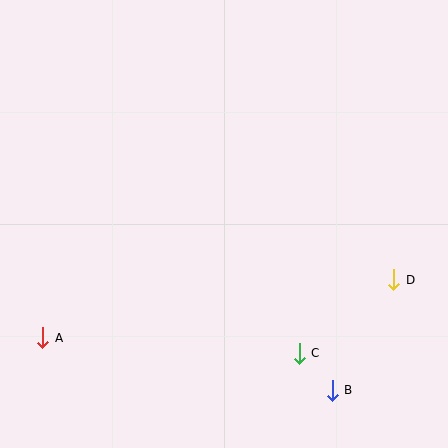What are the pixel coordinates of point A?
Point A is at (43, 338).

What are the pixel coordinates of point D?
Point D is at (393, 280).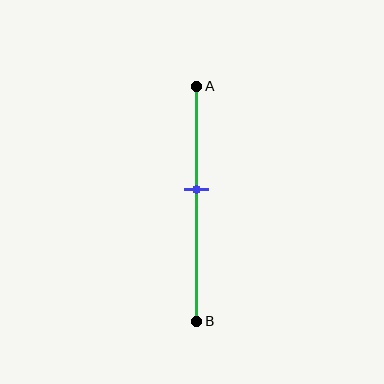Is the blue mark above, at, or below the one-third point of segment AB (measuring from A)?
The blue mark is below the one-third point of segment AB.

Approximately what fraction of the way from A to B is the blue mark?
The blue mark is approximately 45% of the way from A to B.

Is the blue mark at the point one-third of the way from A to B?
No, the mark is at about 45% from A, not at the 33% one-third point.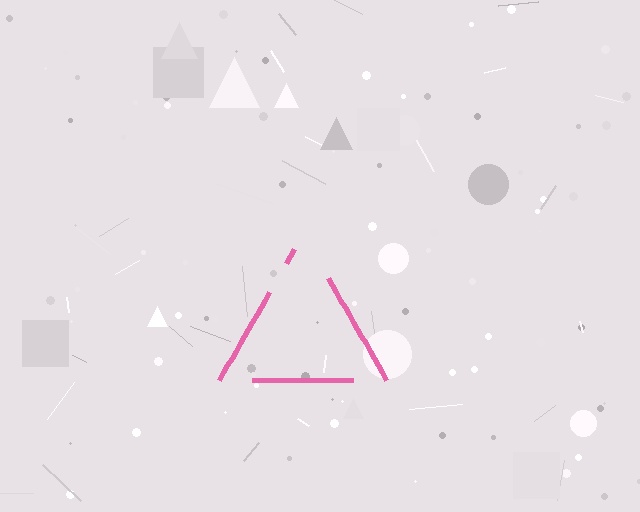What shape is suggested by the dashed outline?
The dashed outline suggests a triangle.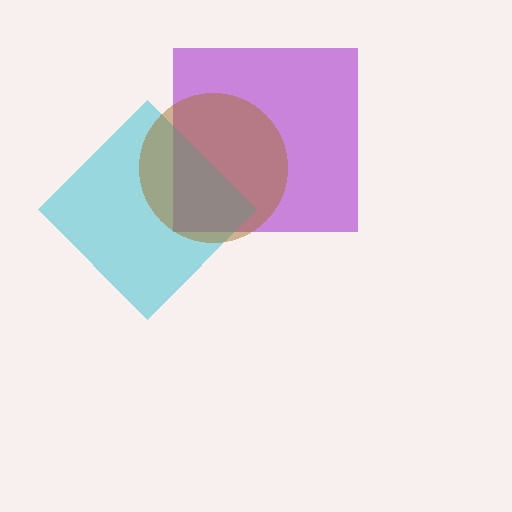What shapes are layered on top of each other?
The layered shapes are: a purple square, a cyan diamond, a brown circle.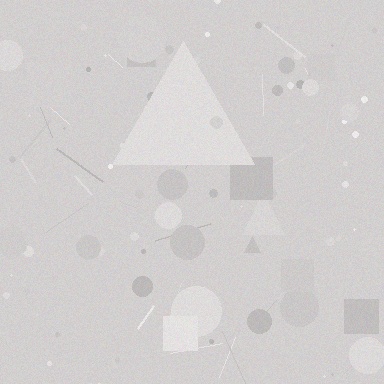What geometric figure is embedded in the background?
A triangle is embedded in the background.